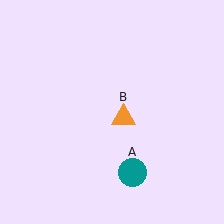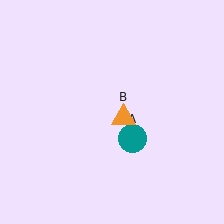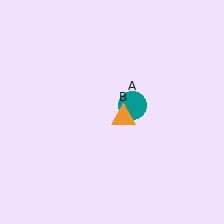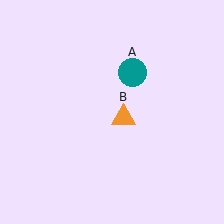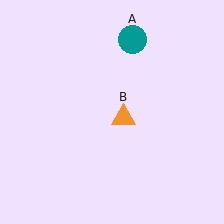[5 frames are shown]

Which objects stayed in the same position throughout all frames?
Orange triangle (object B) remained stationary.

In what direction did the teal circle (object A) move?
The teal circle (object A) moved up.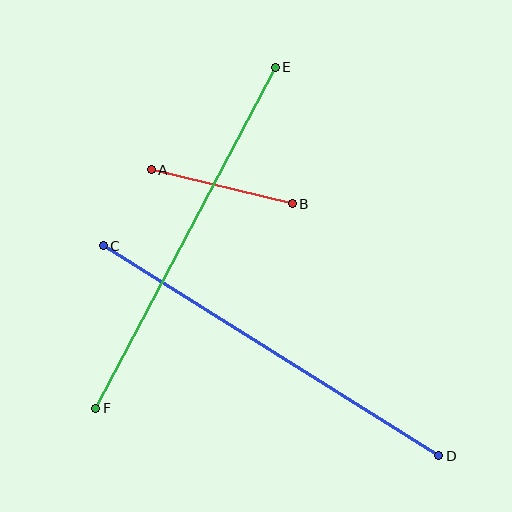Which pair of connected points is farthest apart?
Points C and D are farthest apart.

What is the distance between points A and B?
The distance is approximately 145 pixels.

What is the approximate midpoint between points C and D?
The midpoint is at approximately (271, 351) pixels.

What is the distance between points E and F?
The distance is approximately 385 pixels.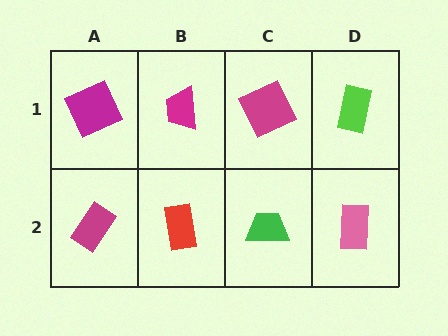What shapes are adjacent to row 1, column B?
A red rectangle (row 2, column B), a magenta square (row 1, column A), a magenta square (row 1, column C).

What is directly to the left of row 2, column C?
A red rectangle.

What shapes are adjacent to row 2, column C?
A magenta square (row 1, column C), a red rectangle (row 2, column B), a pink rectangle (row 2, column D).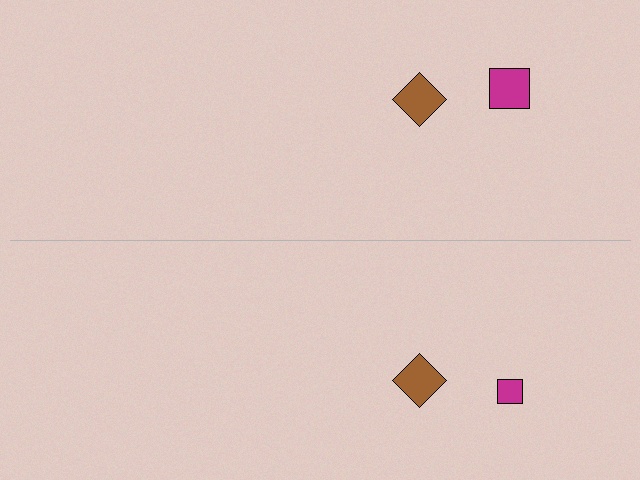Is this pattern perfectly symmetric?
No, the pattern is not perfectly symmetric. The magenta square on the bottom side has a different size than its mirror counterpart.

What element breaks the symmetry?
The magenta square on the bottom side has a different size than its mirror counterpart.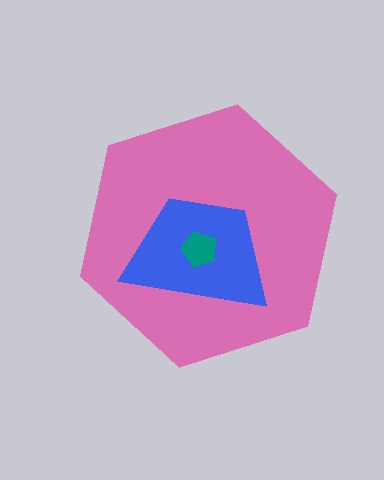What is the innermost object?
The teal pentagon.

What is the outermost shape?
The pink hexagon.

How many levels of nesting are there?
3.